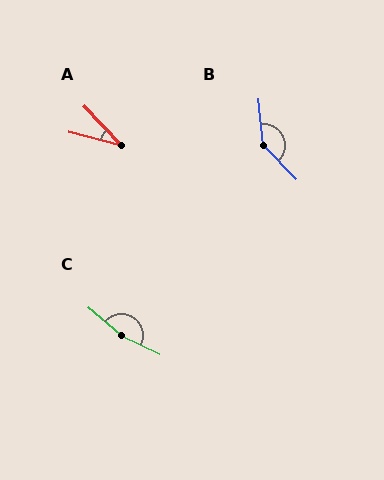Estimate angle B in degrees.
Approximately 142 degrees.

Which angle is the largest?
C, at approximately 165 degrees.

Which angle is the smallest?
A, at approximately 32 degrees.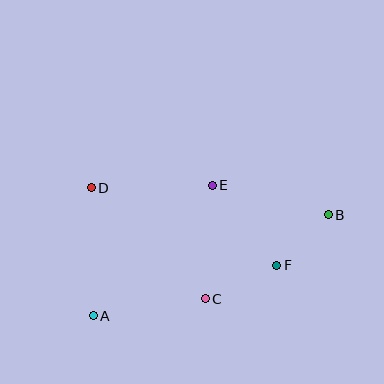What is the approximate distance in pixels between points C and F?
The distance between C and F is approximately 79 pixels.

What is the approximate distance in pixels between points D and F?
The distance between D and F is approximately 201 pixels.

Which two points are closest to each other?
Points B and F are closest to each other.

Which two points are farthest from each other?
Points A and B are farthest from each other.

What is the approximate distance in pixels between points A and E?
The distance between A and E is approximately 177 pixels.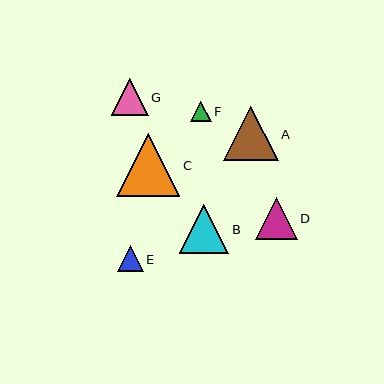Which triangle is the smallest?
Triangle F is the smallest with a size of approximately 21 pixels.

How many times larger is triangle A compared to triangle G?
Triangle A is approximately 1.5 times the size of triangle G.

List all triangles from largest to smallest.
From largest to smallest: C, A, B, D, G, E, F.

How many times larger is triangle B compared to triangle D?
Triangle B is approximately 1.2 times the size of triangle D.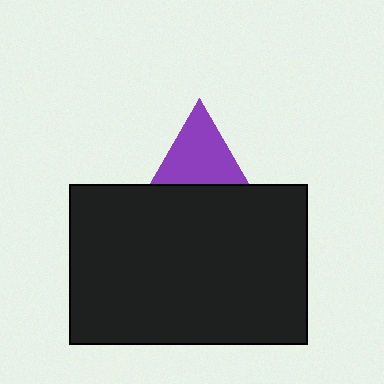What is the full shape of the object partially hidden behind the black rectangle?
The partially hidden object is a purple triangle.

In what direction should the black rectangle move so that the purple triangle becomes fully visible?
The black rectangle should move down. That is the shortest direction to clear the overlap and leave the purple triangle fully visible.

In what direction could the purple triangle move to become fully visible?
The purple triangle could move up. That would shift it out from behind the black rectangle entirely.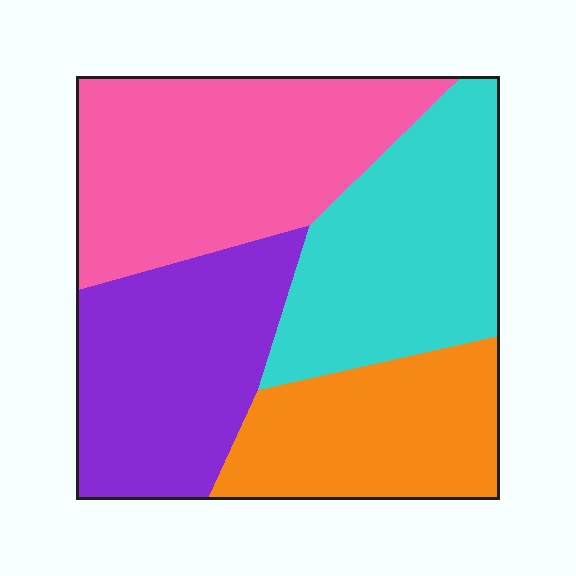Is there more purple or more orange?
Purple.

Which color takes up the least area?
Orange, at roughly 20%.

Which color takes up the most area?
Pink, at roughly 30%.